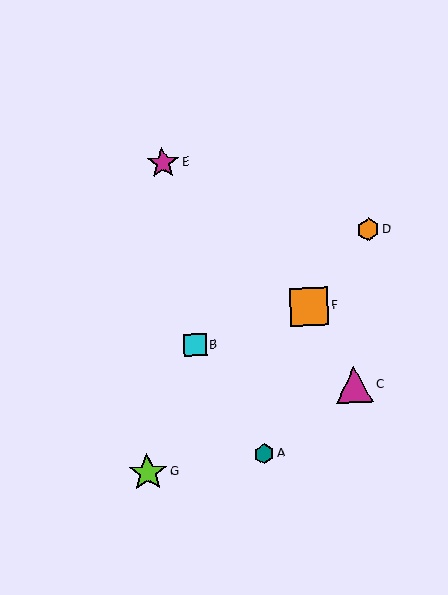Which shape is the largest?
The lime star (labeled G) is the largest.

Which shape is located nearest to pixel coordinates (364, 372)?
The magenta triangle (labeled C) at (354, 385) is nearest to that location.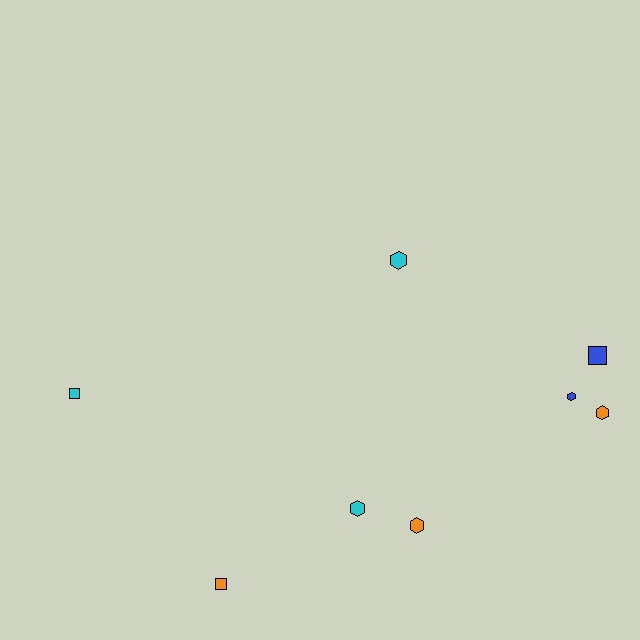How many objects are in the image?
There are 8 objects.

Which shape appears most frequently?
Hexagon, with 5 objects.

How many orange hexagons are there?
There are 2 orange hexagons.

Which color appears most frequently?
Orange, with 3 objects.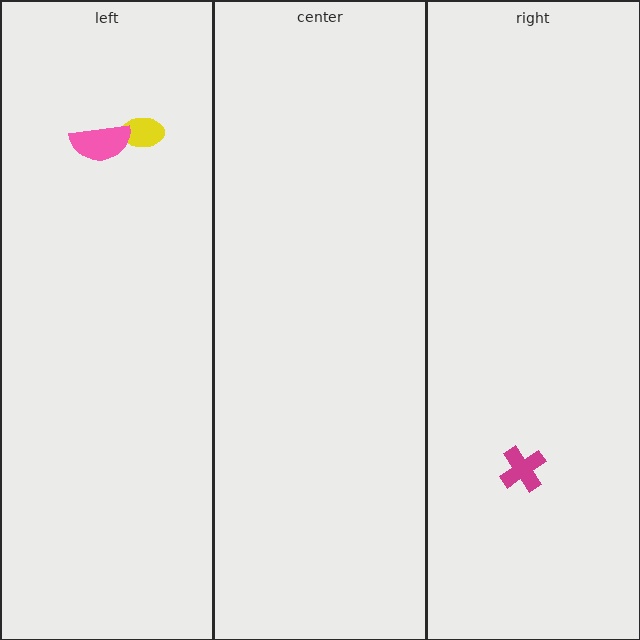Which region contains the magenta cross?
The right region.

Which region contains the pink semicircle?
The left region.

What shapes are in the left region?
The yellow ellipse, the pink semicircle.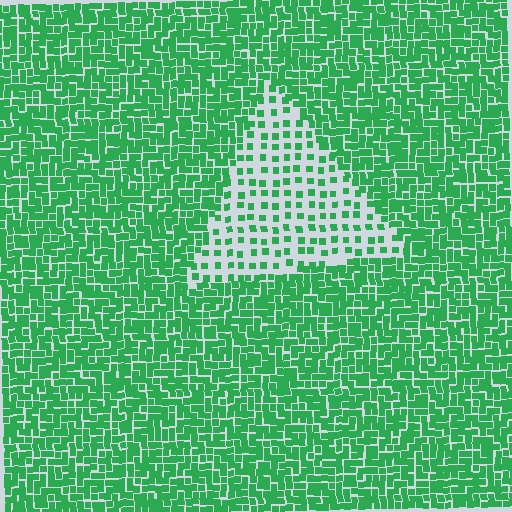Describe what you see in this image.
The image contains small green elements arranged at two different densities. A triangle-shaped region is visible where the elements are less densely packed than the surrounding area.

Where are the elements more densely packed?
The elements are more densely packed outside the triangle boundary.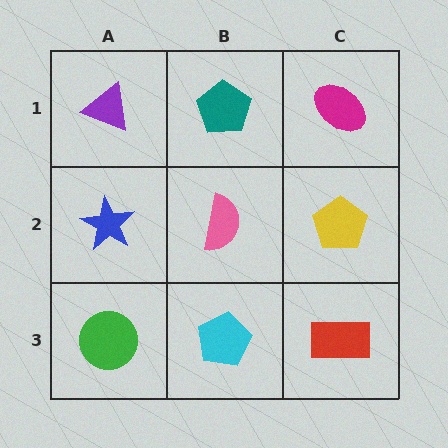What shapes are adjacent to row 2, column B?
A teal pentagon (row 1, column B), a cyan pentagon (row 3, column B), a blue star (row 2, column A), a yellow pentagon (row 2, column C).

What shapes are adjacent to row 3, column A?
A blue star (row 2, column A), a cyan pentagon (row 3, column B).